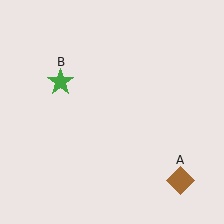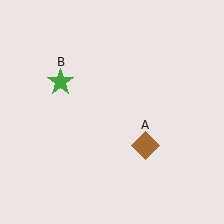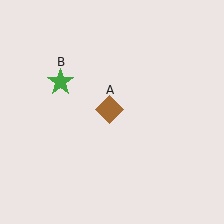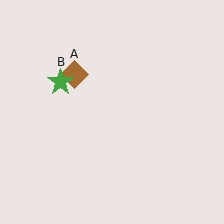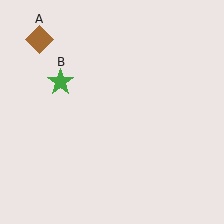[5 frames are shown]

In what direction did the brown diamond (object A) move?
The brown diamond (object A) moved up and to the left.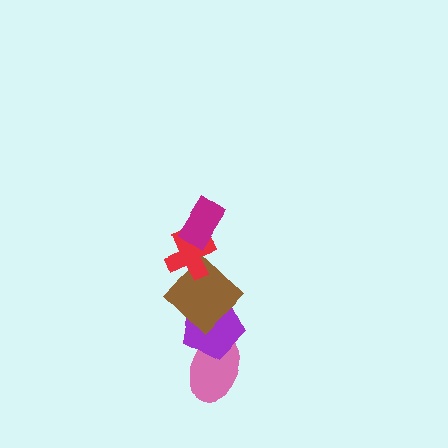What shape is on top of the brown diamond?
The red cross is on top of the brown diamond.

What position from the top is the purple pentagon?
The purple pentagon is 4th from the top.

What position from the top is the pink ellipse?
The pink ellipse is 5th from the top.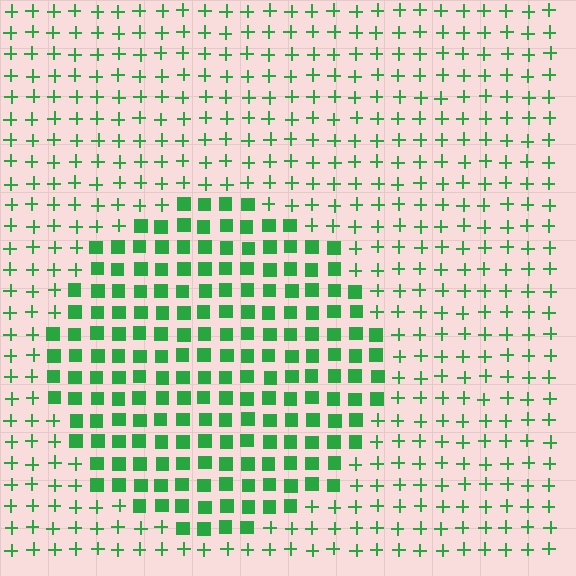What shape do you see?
I see a circle.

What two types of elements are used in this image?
The image uses squares inside the circle region and plus signs outside it.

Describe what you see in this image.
The image is filled with small green elements arranged in a uniform grid. A circle-shaped region contains squares, while the surrounding area contains plus signs. The boundary is defined purely by the change in element shape.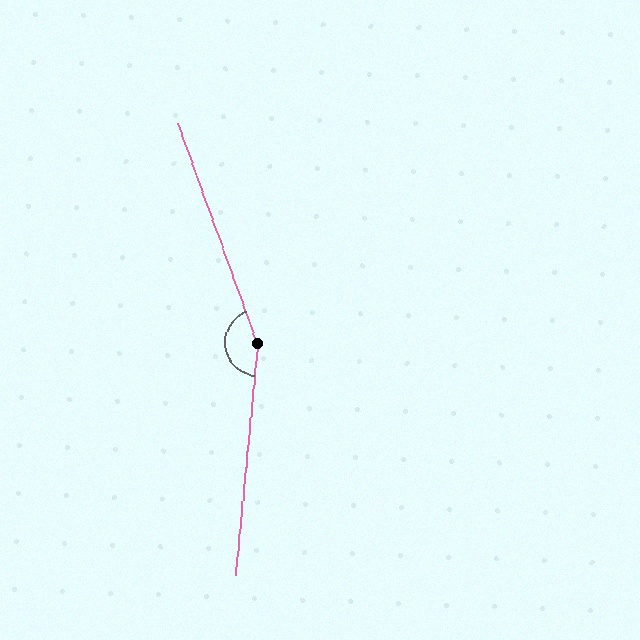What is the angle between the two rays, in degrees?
Approximately 154 degrees.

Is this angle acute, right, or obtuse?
It is obtuse.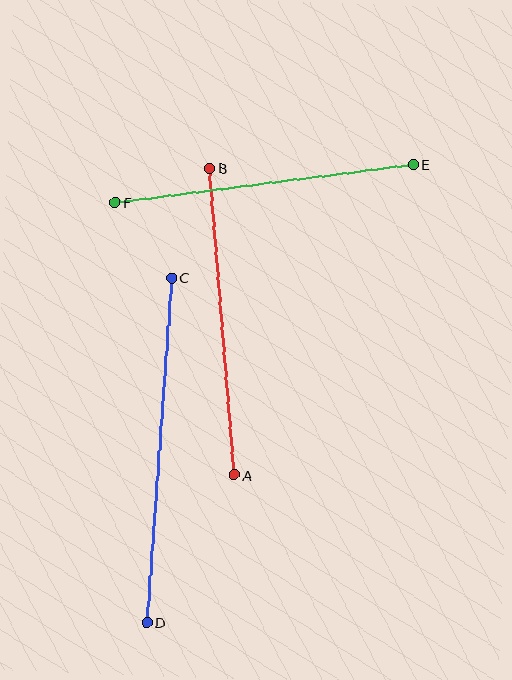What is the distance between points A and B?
The distance is approximately 308 pixels.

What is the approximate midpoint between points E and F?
The midpoint is at approximately (264, 184) pixels.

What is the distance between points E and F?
The distance is approximately 301 pixels.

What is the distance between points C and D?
The distance is approximately 346 pixels.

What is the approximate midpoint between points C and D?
The midpoint is at approximately (159, 450) pixels.